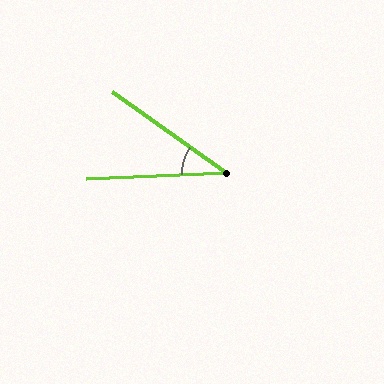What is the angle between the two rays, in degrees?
Approximately 38 degrees.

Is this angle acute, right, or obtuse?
It is acute.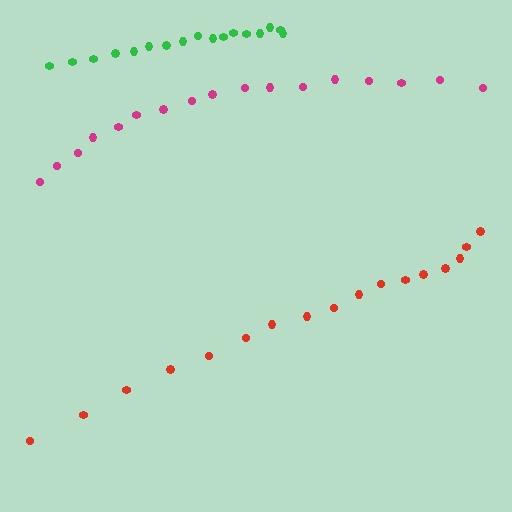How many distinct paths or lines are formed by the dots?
There are 3 distinct paths.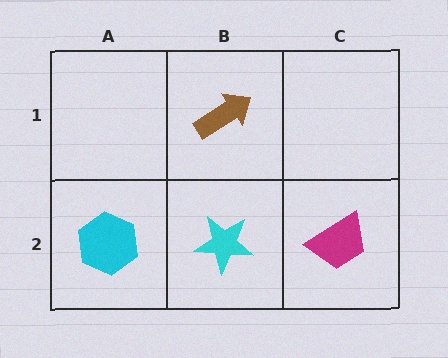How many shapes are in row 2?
3 shapes.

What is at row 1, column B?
A brown arrow.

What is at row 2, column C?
A magenta trapezoid.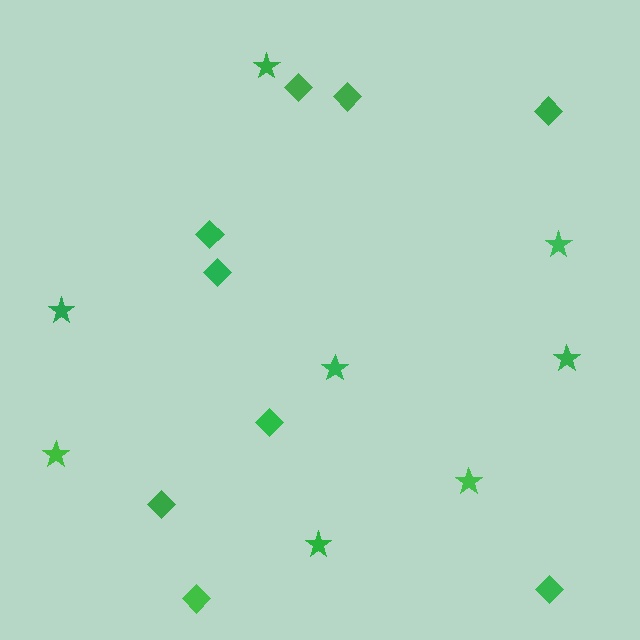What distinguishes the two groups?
There are 2 groups: one group of diamonds (9) and one group of stars (8).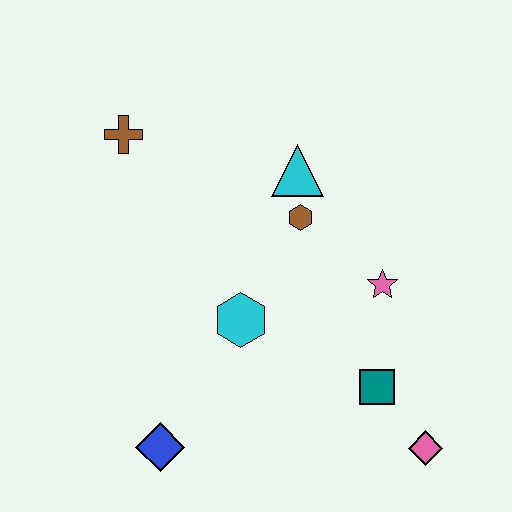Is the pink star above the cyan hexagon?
Yes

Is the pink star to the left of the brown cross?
No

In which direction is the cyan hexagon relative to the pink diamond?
The cyan hexagon is to the left of the pink diamond.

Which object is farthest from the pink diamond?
The brown cross is farthest from the pink diamond.